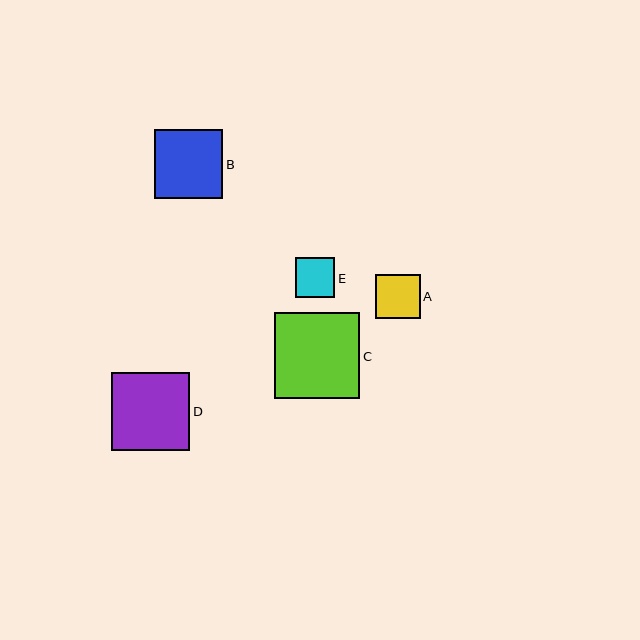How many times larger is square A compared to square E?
Square A is approximately 1.1 times the size of square E.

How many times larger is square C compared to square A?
Square C is approximately 1.9 times the size of square A.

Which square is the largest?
Square C is the largest with a size of approximately 85 pixels.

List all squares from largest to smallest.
From largest to smallest: C, D, B, A, E.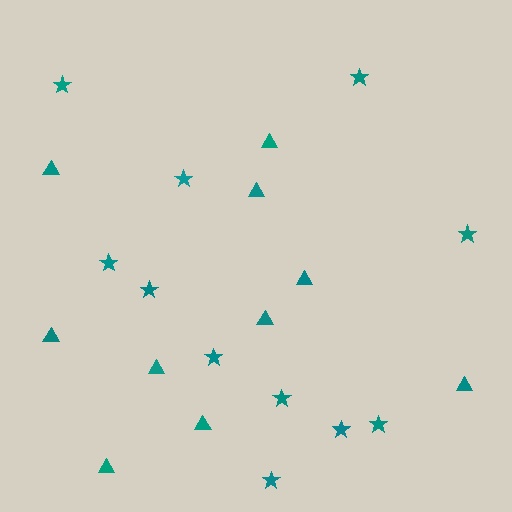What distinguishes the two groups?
There are 2 groups: one group of triangles (10) and one group of stars (11).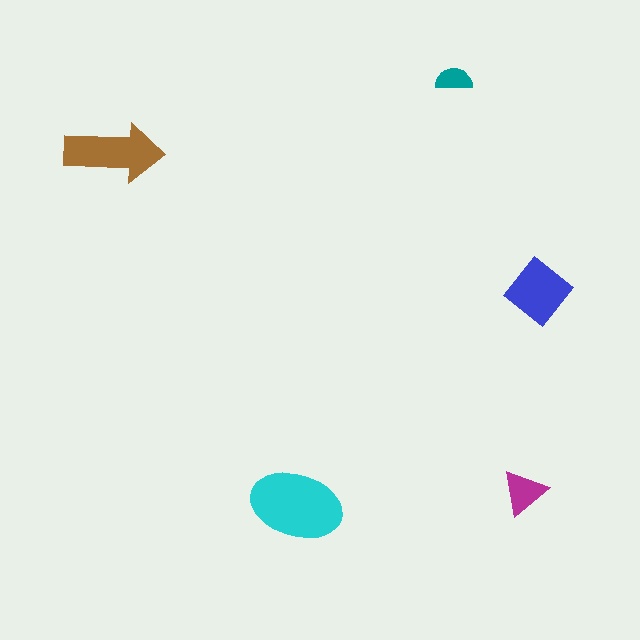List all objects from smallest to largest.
The teal semicircle, the magenta triangle, the blue diamond, the brown arrow, the cyan ellipse.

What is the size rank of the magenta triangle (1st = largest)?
4th.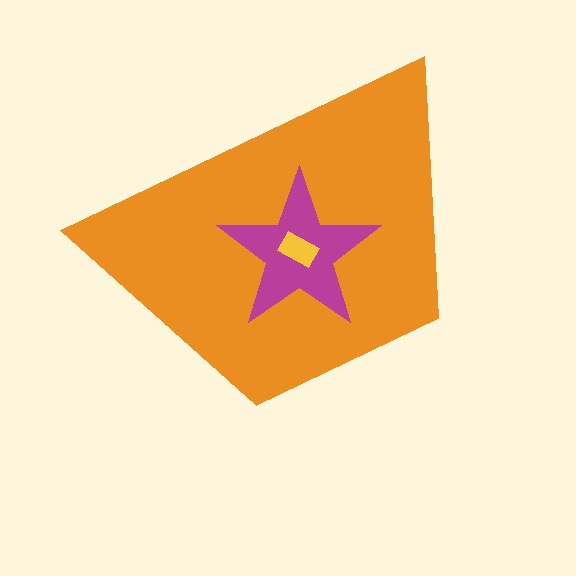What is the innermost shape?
The yellow rectangle.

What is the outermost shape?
The orange trapezoid.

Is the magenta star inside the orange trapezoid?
Yes.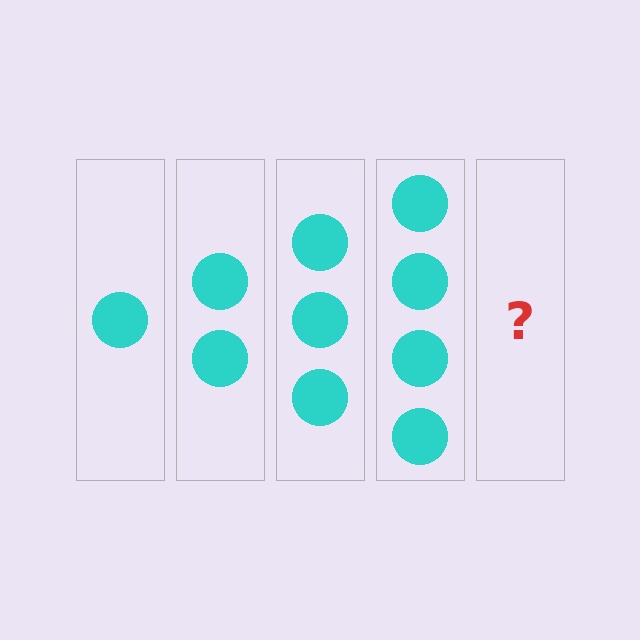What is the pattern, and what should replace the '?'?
The pattern is that each step adds one more circle. The '?' should be 5 circles.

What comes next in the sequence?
The next element should be 5 circles.